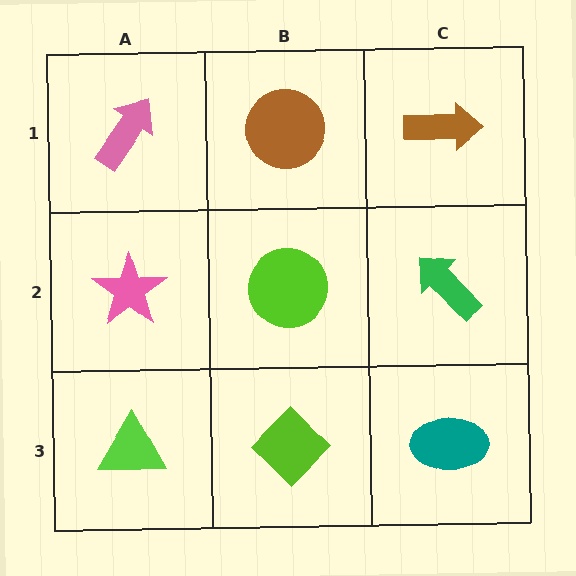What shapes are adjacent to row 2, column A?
A pink arrow (row 1, column A), a lime triangle (row 3, column A), a lime circle (row 2, column B).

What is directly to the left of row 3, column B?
A lime triangle.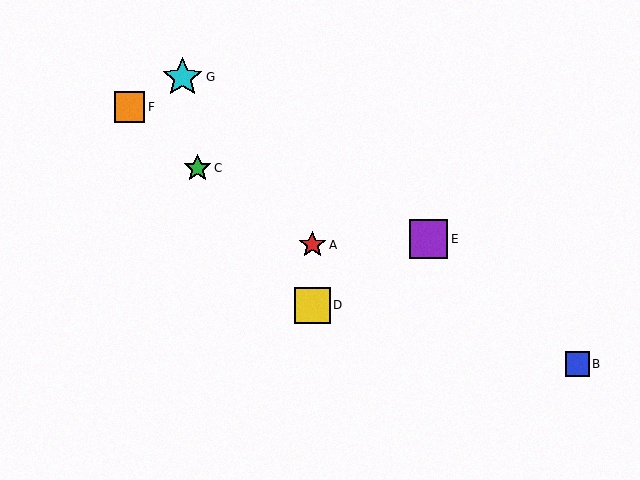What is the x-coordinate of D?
Object D is at x≈312.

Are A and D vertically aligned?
Yes, both are at x≈312.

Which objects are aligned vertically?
Objects A, D are aligned vertically.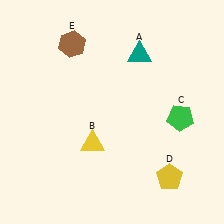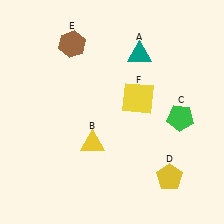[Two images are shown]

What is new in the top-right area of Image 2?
A yellow square (F) was added in the top-right area of Image 2.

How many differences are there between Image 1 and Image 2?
There is 1 difference between the two images.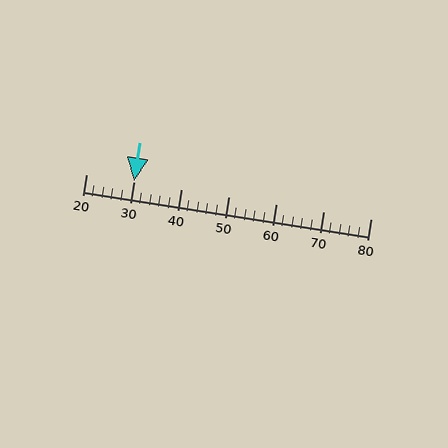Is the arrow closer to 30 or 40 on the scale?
The arrow is closer to 30.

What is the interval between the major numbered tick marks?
The major tick marks are spaced 10 units apart.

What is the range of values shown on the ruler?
The ruler shows values from 20 to 80.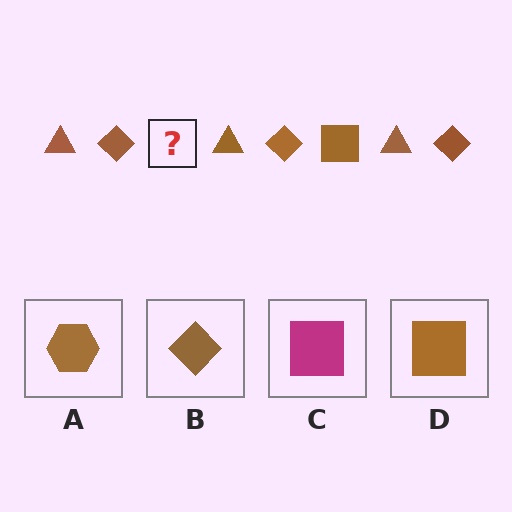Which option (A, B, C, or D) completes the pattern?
D.